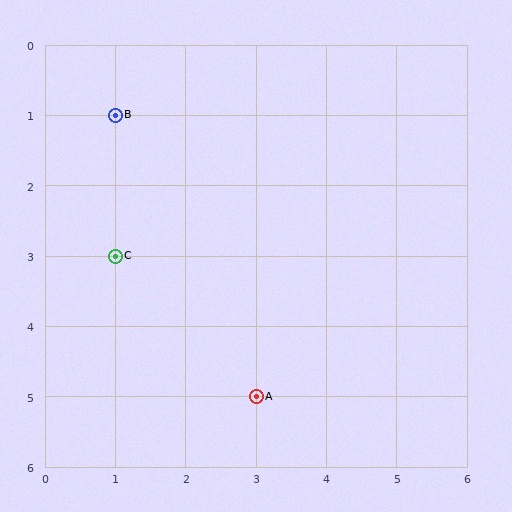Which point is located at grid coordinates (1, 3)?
Point C is at (1, 3).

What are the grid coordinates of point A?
Point A is at grid coordinates (3, 5).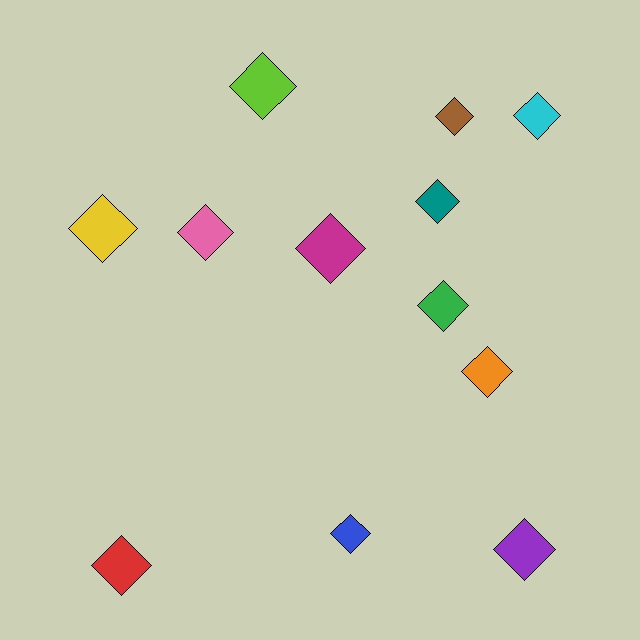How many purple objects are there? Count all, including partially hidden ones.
There is 1 purple object.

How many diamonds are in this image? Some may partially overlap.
There are 12 diamonds.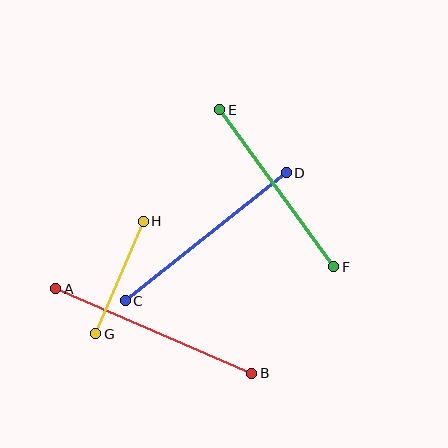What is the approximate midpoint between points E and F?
The midpoint is at approximately (277, 188) pixels.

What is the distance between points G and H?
The distance is approximately 122 pixels.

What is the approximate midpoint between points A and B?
The midpoint is at approximately (154, 331) pixels.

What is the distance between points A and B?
The distance is approximately 214 pixels.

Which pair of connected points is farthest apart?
Points A and B are farthest apart.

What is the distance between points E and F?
The distance is approximately 194 pixels.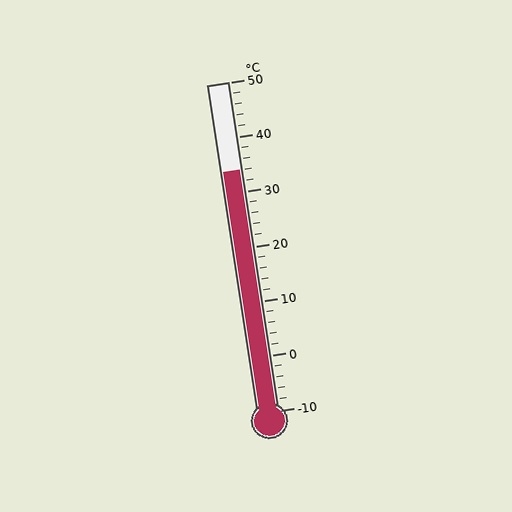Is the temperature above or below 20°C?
The temperature is above 20°C.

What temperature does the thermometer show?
The thermometer shows approximately 34°C.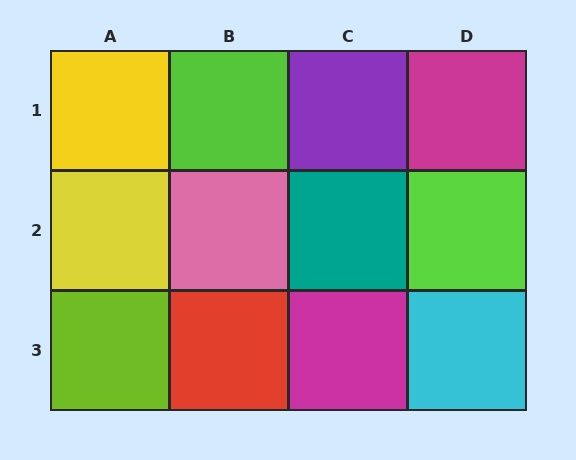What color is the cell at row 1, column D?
Magenta.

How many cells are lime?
3 cells are lime.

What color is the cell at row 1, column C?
Purple.